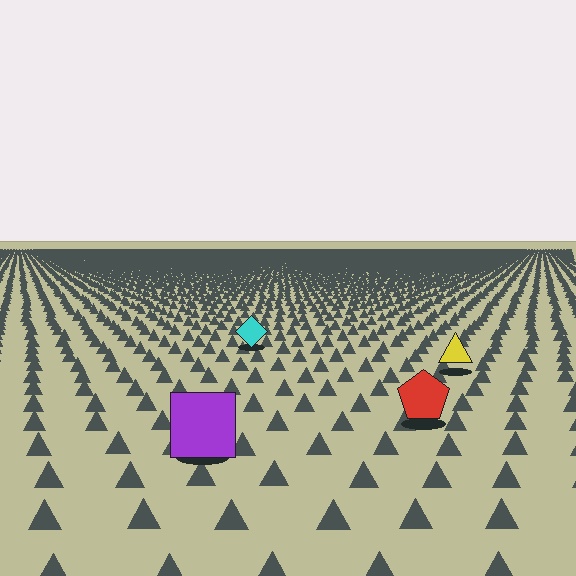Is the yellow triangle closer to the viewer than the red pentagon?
No. The red pentagon is closer — you can tell from the texture gradient: the ground texture is coarser near it.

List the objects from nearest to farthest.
From nearest to farthest: the purple square, the red pentagon, the yellow triangle, the cyan diamond.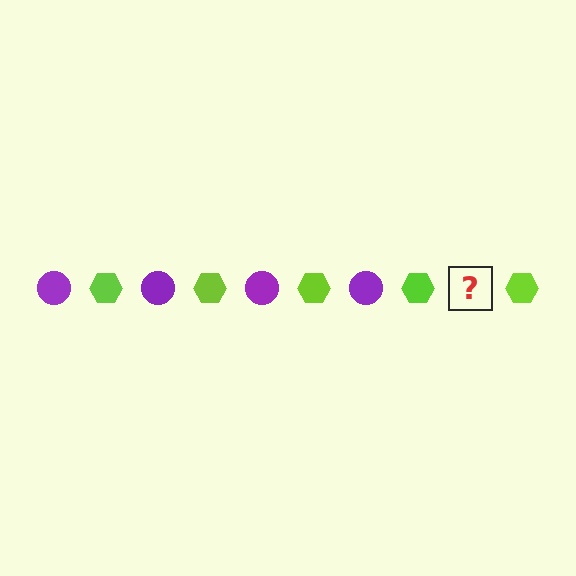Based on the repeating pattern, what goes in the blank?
The blank should be a purple circle.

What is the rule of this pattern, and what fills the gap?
The rule is that the pattern alternates between purple circle and lime hexagon. The gap should be filled with a purple circle.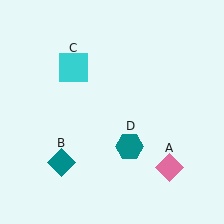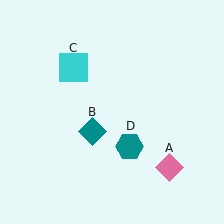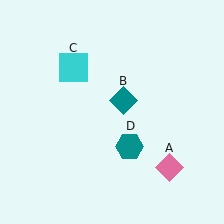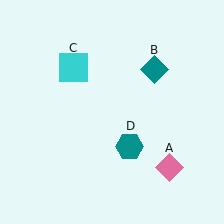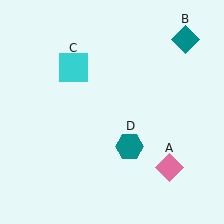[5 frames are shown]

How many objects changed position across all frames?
1 object changed position: teal diamond (object B).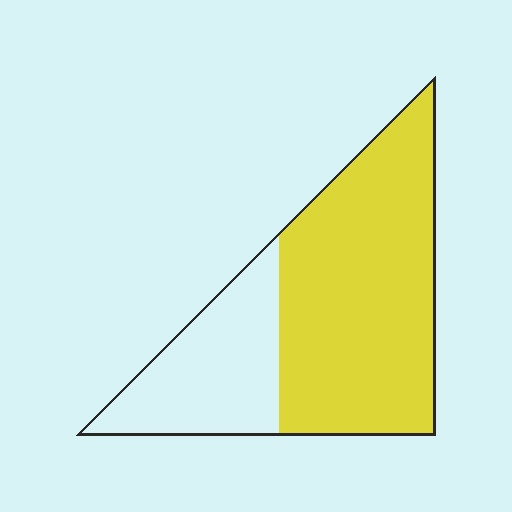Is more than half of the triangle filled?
Yes.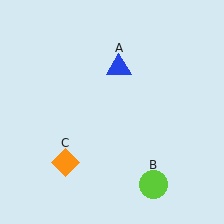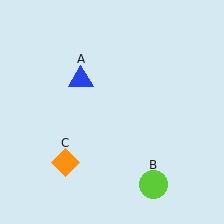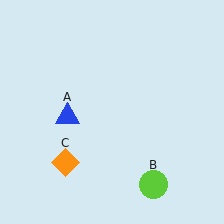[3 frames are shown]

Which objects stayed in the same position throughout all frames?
Lime circle (object B) and orange diamond (object C) remained stationary.